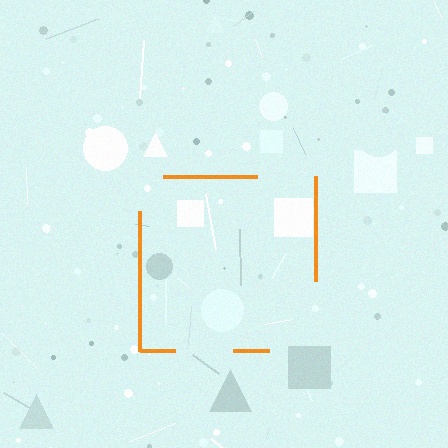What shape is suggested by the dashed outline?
The dashed outline suggests a square.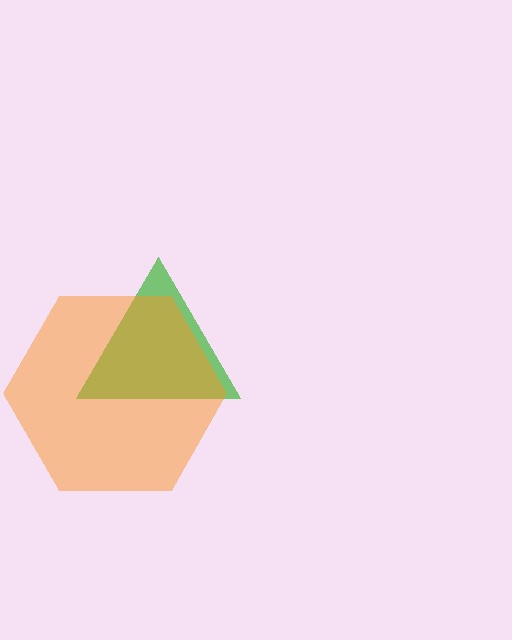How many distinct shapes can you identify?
There are 2 distinct shapes: a green triangle, an orange hexagon.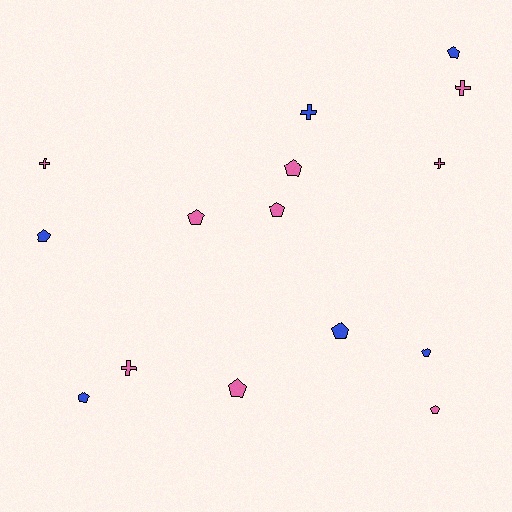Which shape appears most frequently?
Pentagon, with 10 objects.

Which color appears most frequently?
Pink, with 9 objects.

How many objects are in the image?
There are 15 objects.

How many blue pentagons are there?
There are 5 blue pentagons.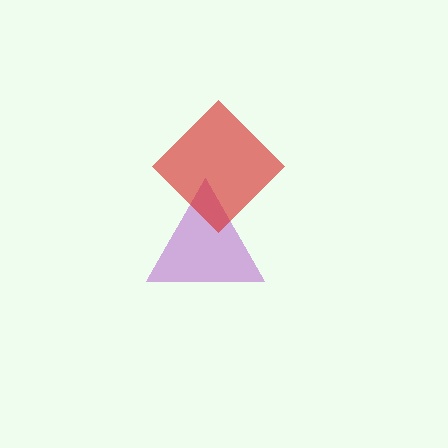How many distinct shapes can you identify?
There are 2 distinct shapes: a purple triangle, a red diamond.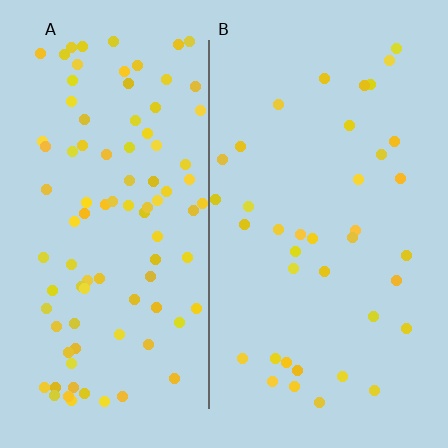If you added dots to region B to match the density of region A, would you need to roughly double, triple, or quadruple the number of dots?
Approximately double.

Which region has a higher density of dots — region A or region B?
A (the left).